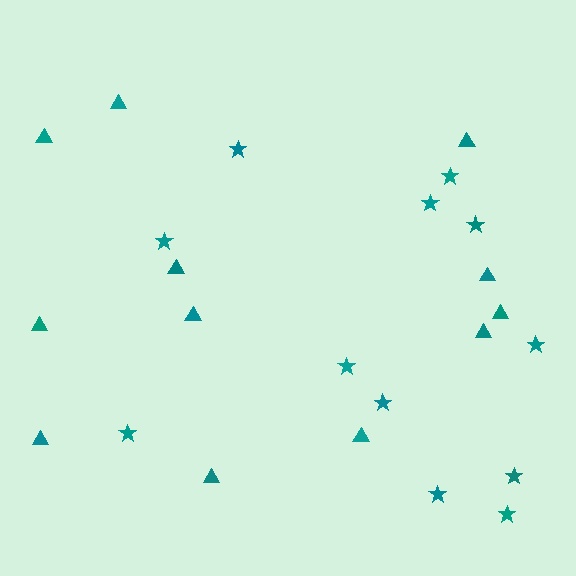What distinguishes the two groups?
There are 2 groups: one group of stars (12) and one group of triangles (12).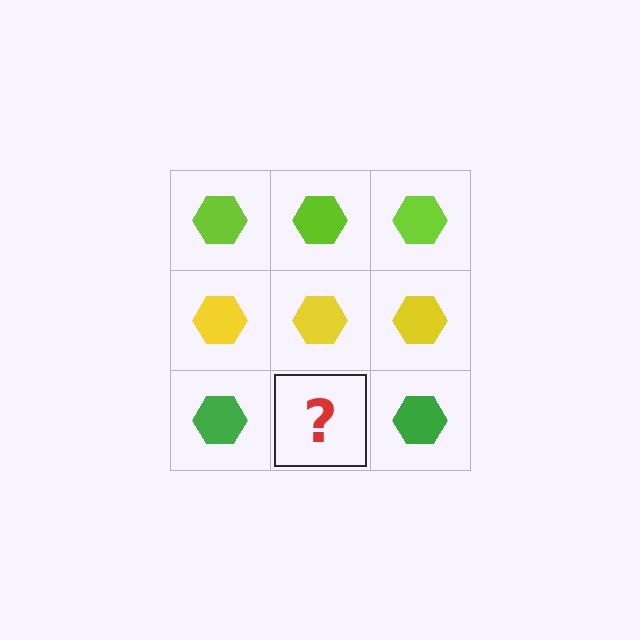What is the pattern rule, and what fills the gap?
The rule is that each row has a consistent color. The gap should be filled with a green hexagon.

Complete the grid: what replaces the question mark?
The question mark should be replaced with a green hexagon.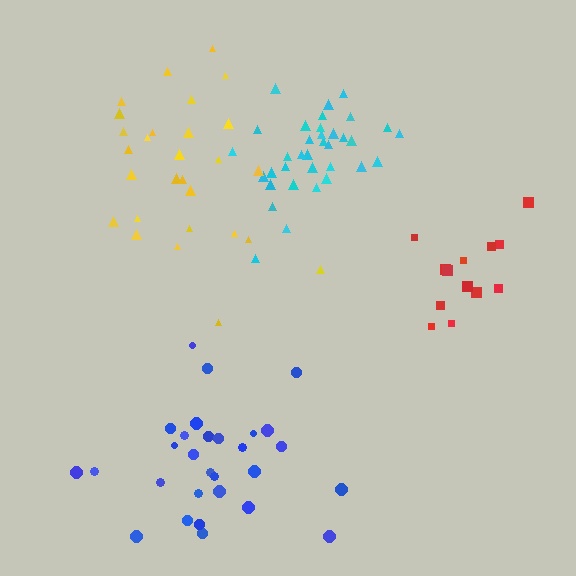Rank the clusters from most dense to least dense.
cyan, blue, red, yellow.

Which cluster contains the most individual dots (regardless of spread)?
Cyan (35).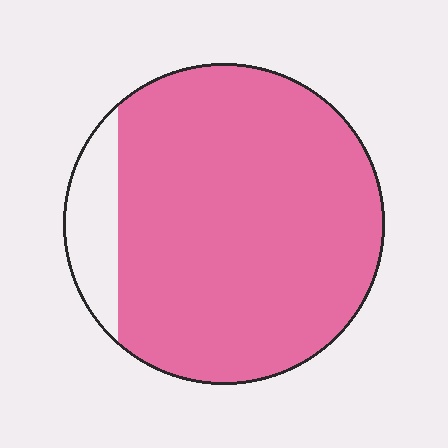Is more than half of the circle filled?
Yes.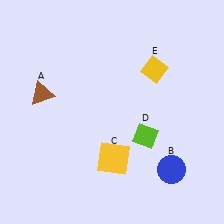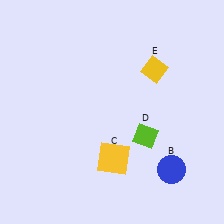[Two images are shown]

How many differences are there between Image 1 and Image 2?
There is 1 difference between the two images.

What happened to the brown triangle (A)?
The brown triangle (A) was removed in Image 2. It was in the top-left area of Image 1.